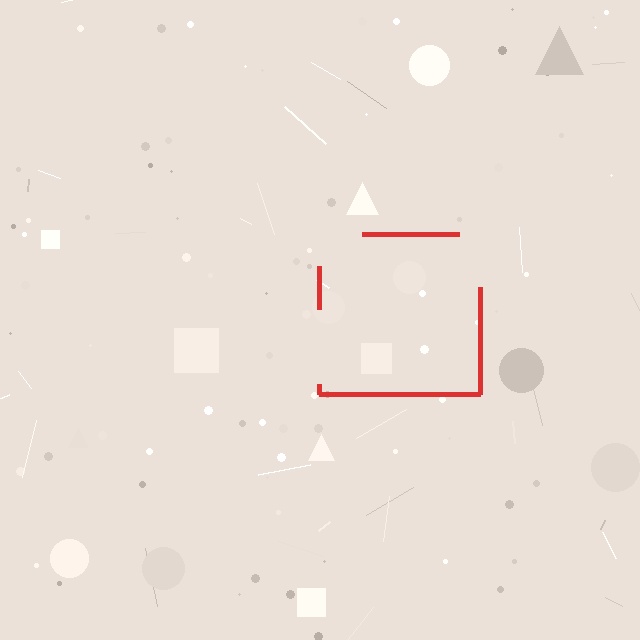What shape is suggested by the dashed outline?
The dashed outline suggests a square.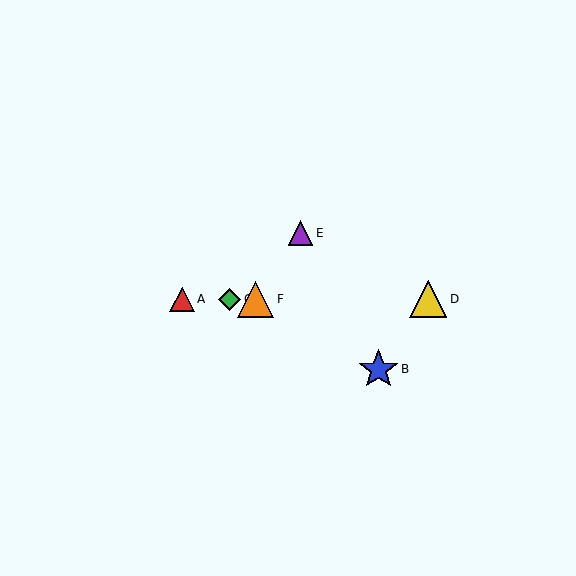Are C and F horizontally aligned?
Yes, both are at y≈299.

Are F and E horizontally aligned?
No, F is at y≈299 and E is at y≈233.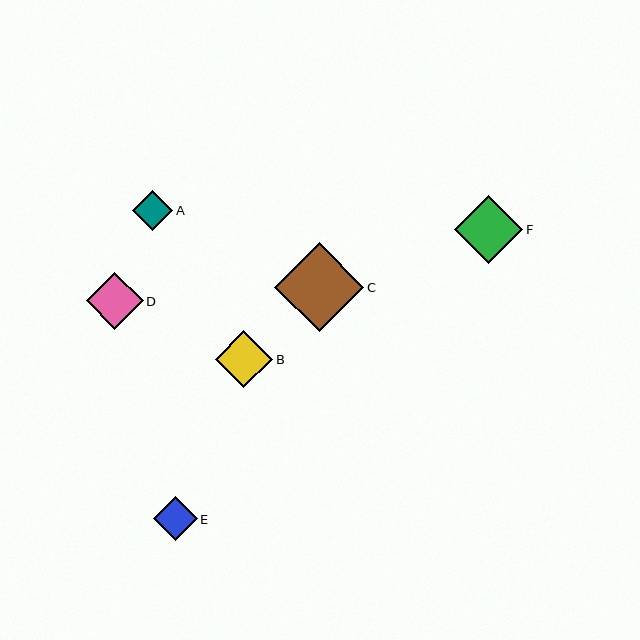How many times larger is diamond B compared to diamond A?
Diamond B is approximately 1.4 times the size of diamond A.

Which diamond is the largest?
Diamond C is the largest with a size of approximately 89 pixels.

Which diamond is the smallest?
Diamond A is the smallest with a size of approximately 40 pixels.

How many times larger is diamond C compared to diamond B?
Diamond C is approximately 1.6 times the size of diamond B.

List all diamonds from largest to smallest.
From largest to smallest: C, F, B, D, E, A.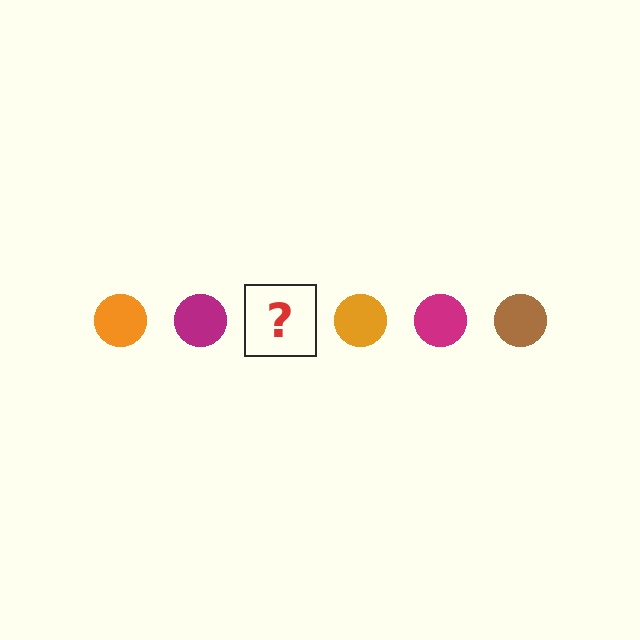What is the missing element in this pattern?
The missing element is a brown circle.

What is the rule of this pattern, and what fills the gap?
The rule is that the pattern cycles through orange, magenta, brown circles. The gap should be filled with a brown circle.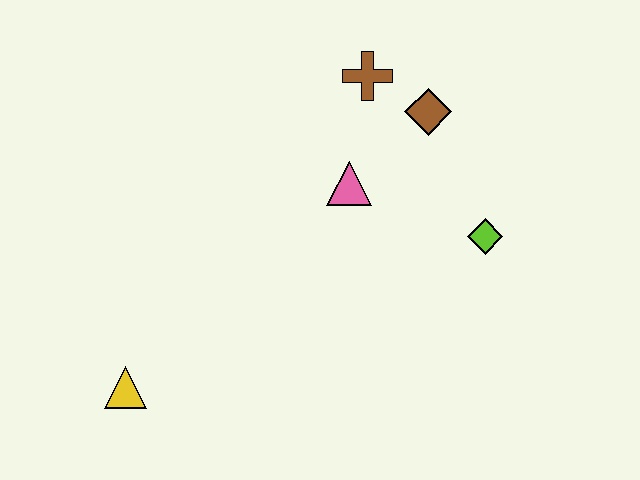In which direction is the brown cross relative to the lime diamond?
The brown cross is above the lime diamond.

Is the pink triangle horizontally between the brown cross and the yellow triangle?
Yes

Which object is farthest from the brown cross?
The yellow triangle is farthest from the brown cross.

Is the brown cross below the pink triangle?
No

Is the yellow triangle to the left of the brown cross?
Yes